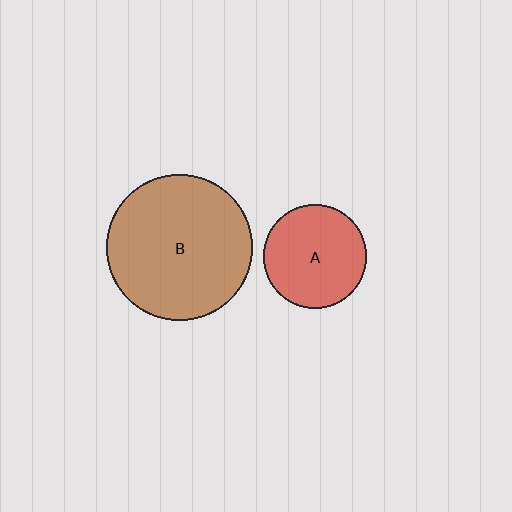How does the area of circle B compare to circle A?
Approximately 2.0 times.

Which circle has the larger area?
Circle B (brown).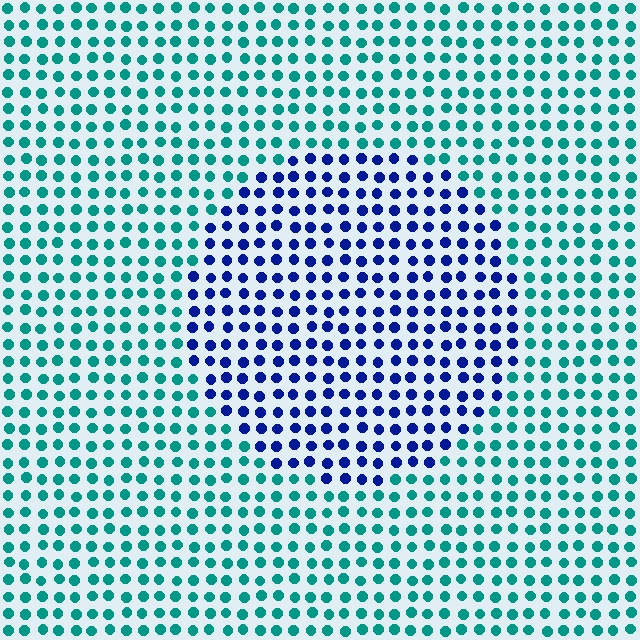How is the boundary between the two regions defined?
The boundary is defined purely by a slight shift in hue (about 58 degrees). Spacing, size, and orientation are identical on both sides.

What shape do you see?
I see a circle.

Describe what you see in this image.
The image is filled with small teal elements in a uniform arrangement. A circle-shaped region is visible where the elements are tinted to a slightly different hue, forming a subtle color boundary.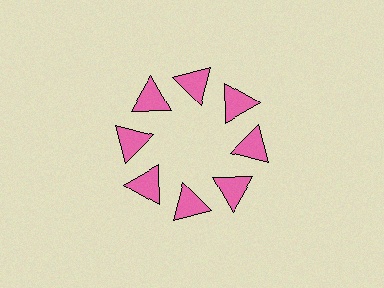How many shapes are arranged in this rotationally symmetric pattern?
There are 8 shapes, arranged in 8 groups of 1.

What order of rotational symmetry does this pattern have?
This pattern has 8-fold rotational symmetry.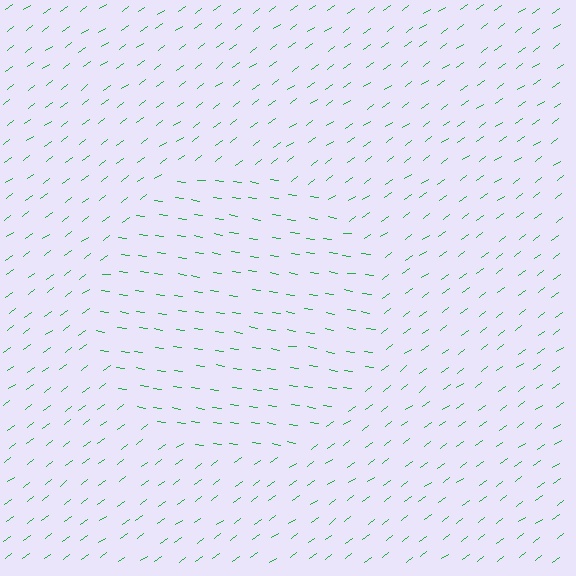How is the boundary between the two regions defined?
The boundary is defined purely by a change in line orientation (approximately 45 degrees difference). All lines are the same color and thickness.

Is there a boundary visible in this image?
Yes, there is a texture boundary formed by a change in line orientation.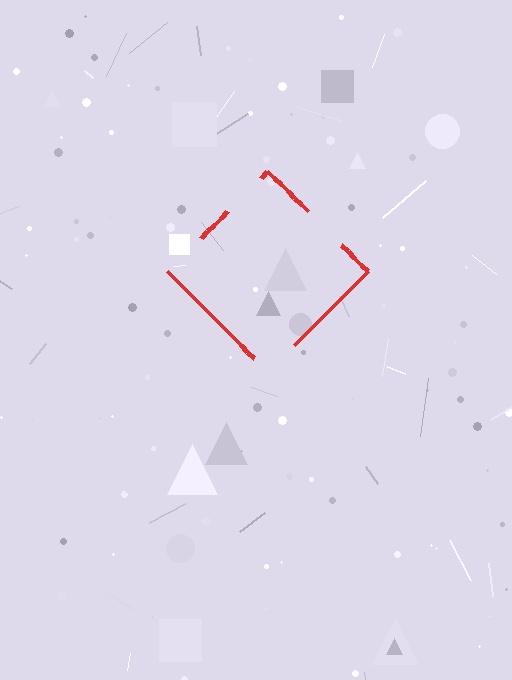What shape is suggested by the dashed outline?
The dashed outline suggests a diamond.